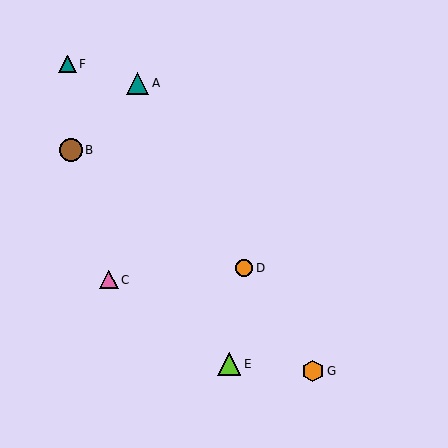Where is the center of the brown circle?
The center of the brown circle is at (71, 150).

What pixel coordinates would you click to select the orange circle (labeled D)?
Click at (244, 268) to select the orange circle D.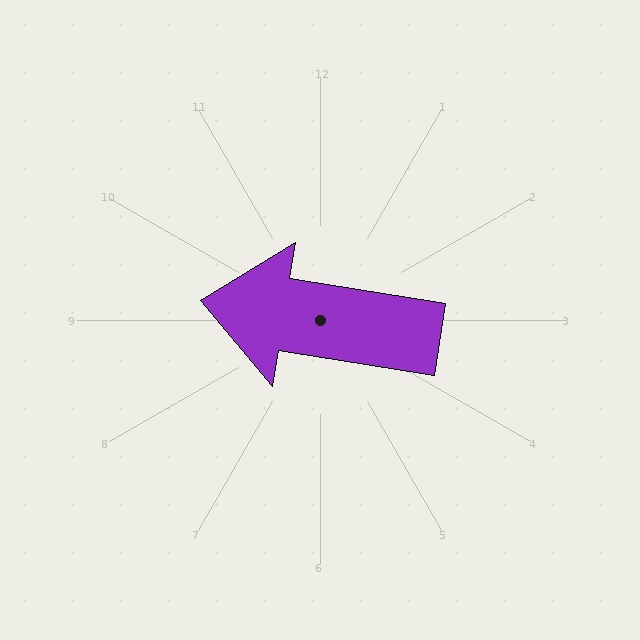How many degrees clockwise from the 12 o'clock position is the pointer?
Approximately 279 degrees.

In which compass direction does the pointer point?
West.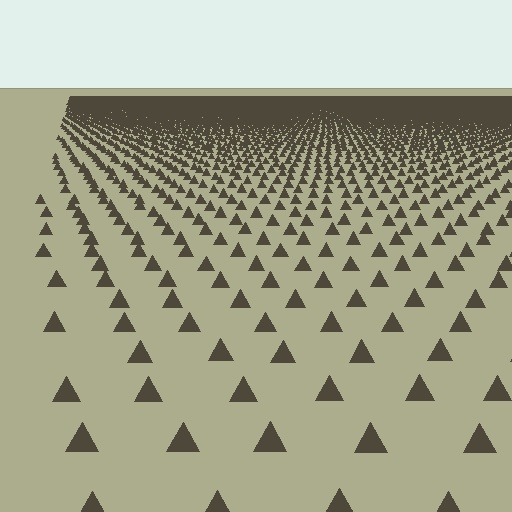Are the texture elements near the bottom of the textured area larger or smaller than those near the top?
Larger. Near the bottom, elements are closer to the viewer and appear at a bigger on-screen size.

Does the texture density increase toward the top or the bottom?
Density increases toward the top.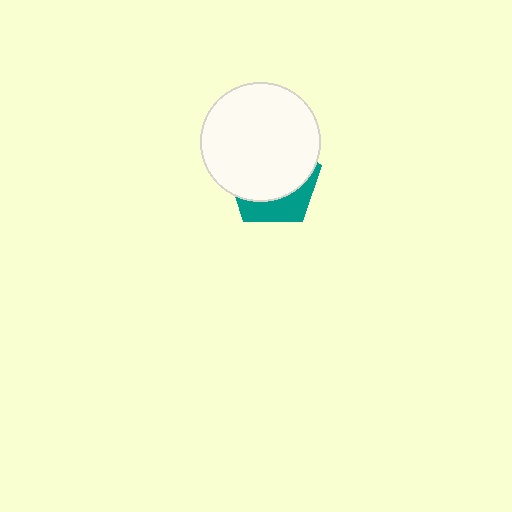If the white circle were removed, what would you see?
You would see the complete teal pentagon.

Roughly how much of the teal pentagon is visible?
A small part of it is visible (roughly 31%).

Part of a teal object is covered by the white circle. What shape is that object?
It is a pentagon.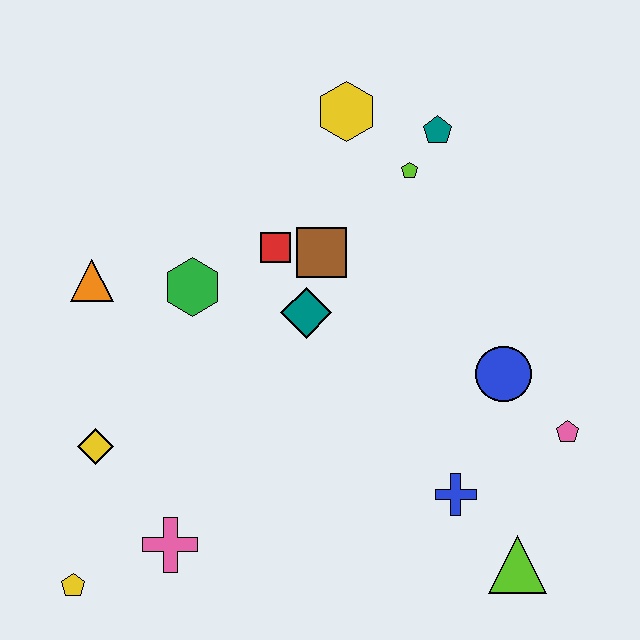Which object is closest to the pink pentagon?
The blue circle is closest to the pink pentagon.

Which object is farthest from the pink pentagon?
The yellow pentagon is farthest from the pink pentagon.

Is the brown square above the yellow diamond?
Yes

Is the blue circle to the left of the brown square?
No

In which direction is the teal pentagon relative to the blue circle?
The teal pentagon is above the blue circle.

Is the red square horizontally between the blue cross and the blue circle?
No